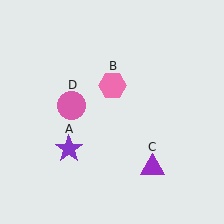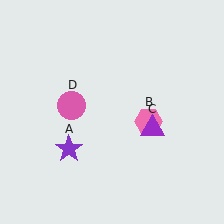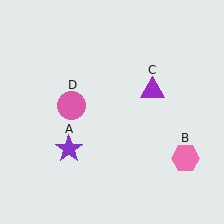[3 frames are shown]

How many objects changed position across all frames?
2 objects changed position: pink hexagon (object B), purple triangle (object C).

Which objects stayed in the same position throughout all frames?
Purple star (object A) and pink circle (object D) remained stationary.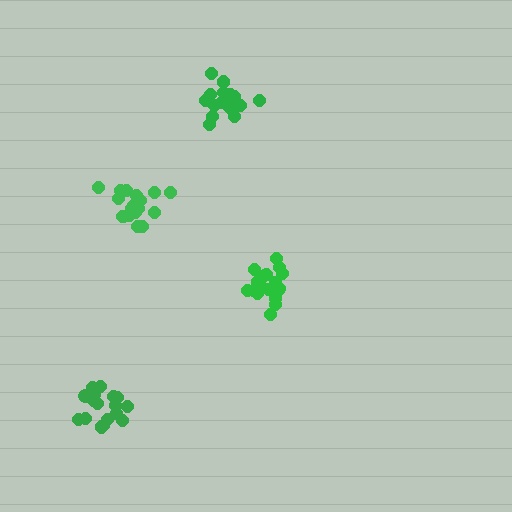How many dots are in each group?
Group 1: 21 dots, Group 2: 18 dots, Group 3: 19 dots, Group 4: 20 dots (78 total).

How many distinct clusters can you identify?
There are 4 distinct clusters.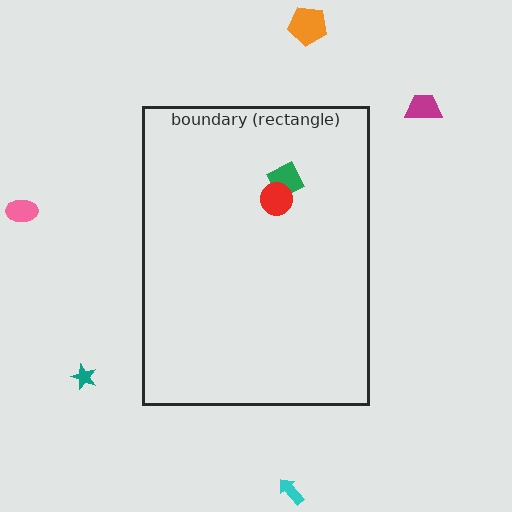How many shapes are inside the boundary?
2 inside, 5 outside.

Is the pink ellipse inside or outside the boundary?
Outside.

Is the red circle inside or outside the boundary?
Inside.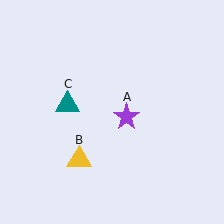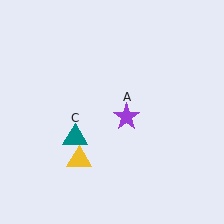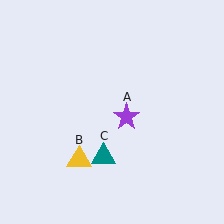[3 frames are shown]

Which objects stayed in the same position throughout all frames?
Purple star (object A) and yellow triangle (object B) remained stationary.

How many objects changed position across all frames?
1 object changed position: teal triangle (object C).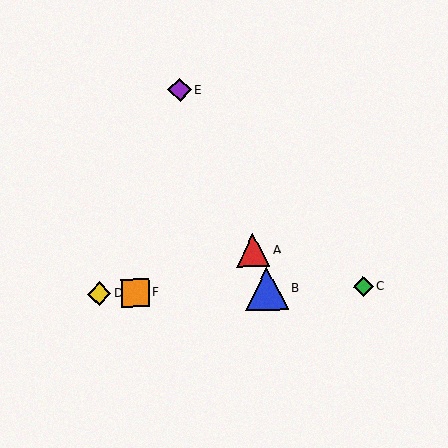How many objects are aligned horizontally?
4 objects (B, C, D, F) are aligned horizontally.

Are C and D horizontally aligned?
Yes, both are at y≈287.